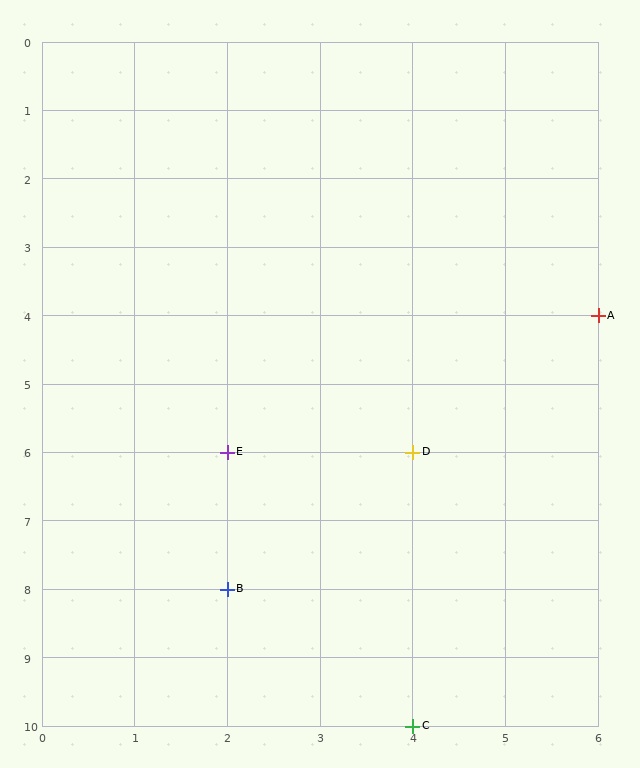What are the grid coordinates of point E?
Point E is at grid coordinates (2, 6).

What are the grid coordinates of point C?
Point C is at grid coordinates (4, 10).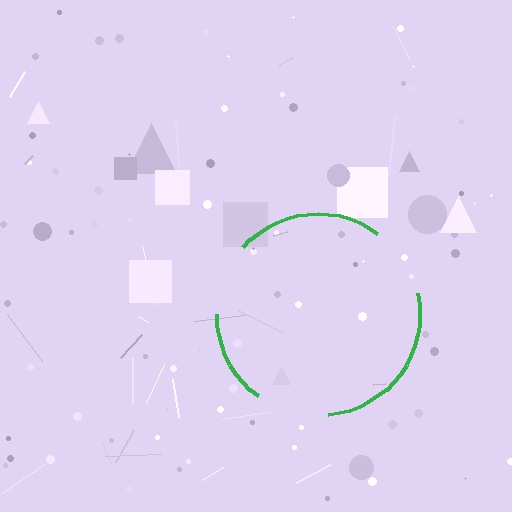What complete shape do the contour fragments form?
The contour fragments form a circle.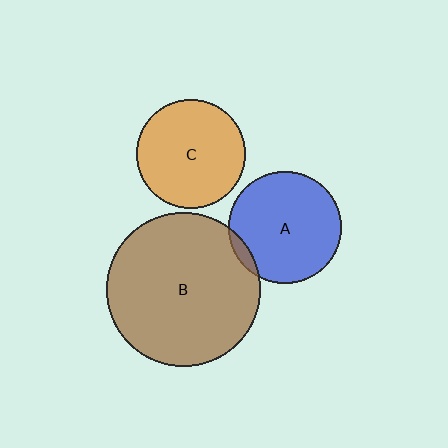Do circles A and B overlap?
Yes.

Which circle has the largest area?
Circle B (brown).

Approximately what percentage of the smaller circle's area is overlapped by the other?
Approximately 5%.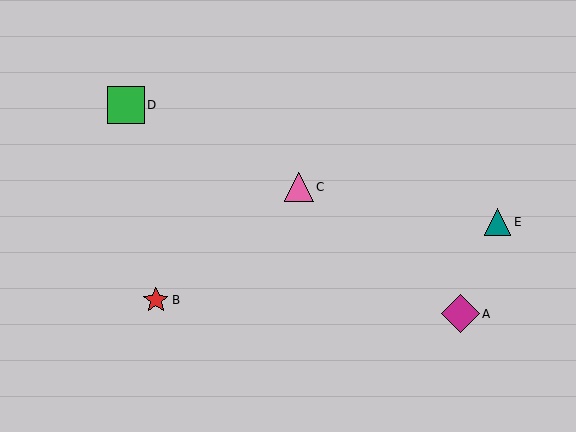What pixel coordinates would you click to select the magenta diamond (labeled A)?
Click at (460, 314) to select the magenta diamond A.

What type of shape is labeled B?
Shape B is a red star.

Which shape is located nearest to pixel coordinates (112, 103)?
The green square (labeled D) at (126, 105) is nearest to that location.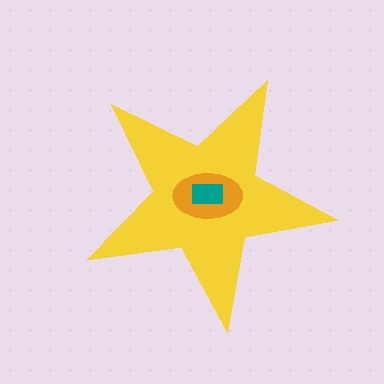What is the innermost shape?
The teal rectangle.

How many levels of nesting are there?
3.